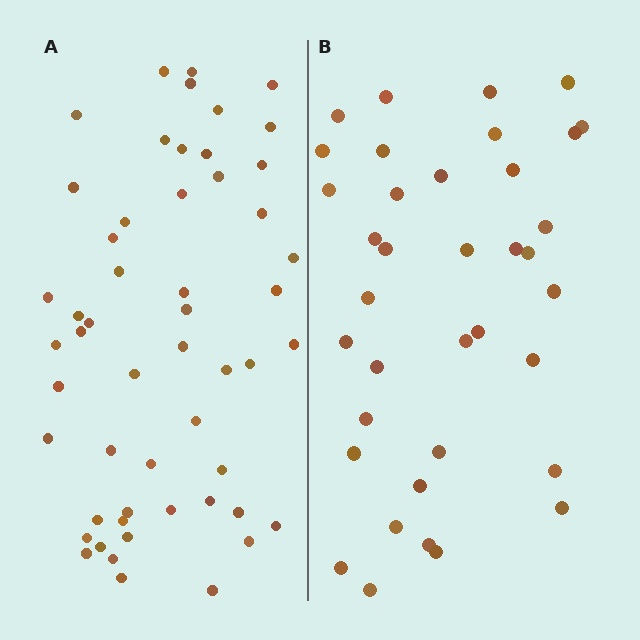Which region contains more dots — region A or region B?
Region A (the left region) has more dots.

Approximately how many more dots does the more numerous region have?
Region A has approximately 15 more dots than region B.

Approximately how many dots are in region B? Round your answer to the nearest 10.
About 40 dots. (The exact count is 37, which rounds to 40.)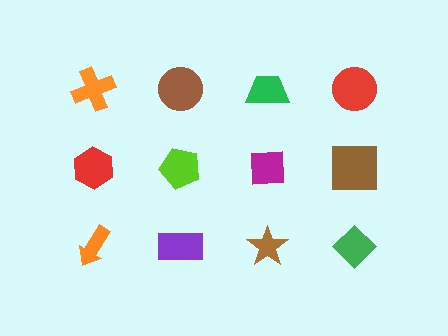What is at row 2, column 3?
A magenta square.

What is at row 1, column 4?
A red circle.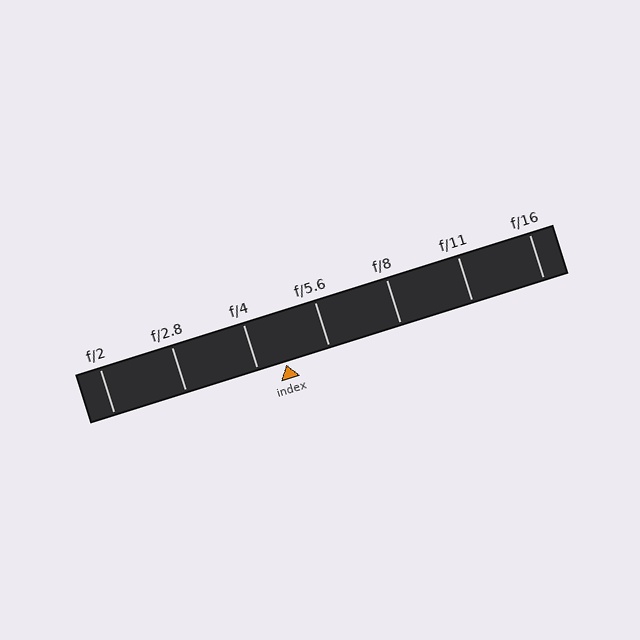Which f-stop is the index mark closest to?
The index mark is closest to f/4.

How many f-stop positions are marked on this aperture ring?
There are 7 f-stop positions marked.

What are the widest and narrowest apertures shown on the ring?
The widest aperture shown is f/2 and the narrowest is f/16.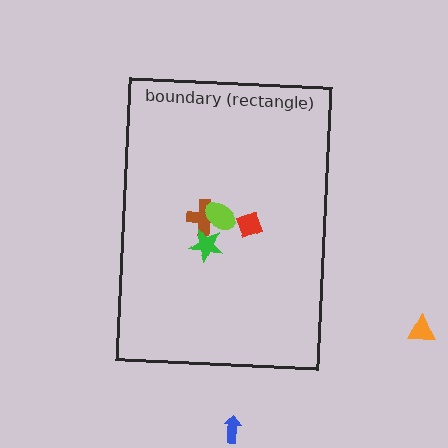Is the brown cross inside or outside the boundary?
Inside.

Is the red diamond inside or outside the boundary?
Inside.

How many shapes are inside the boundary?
4 inside, 2 outside.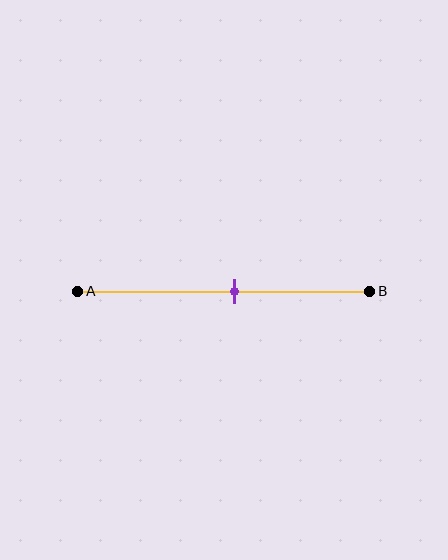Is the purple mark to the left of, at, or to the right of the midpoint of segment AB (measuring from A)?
The purple mark is to the right of the midpoint of segment AB.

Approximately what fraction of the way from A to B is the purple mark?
The purple mark is approximately 55% of the way from A to B.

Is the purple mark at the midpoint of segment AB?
No, the mark is at about 55% from A, not at the 50% midpoint.